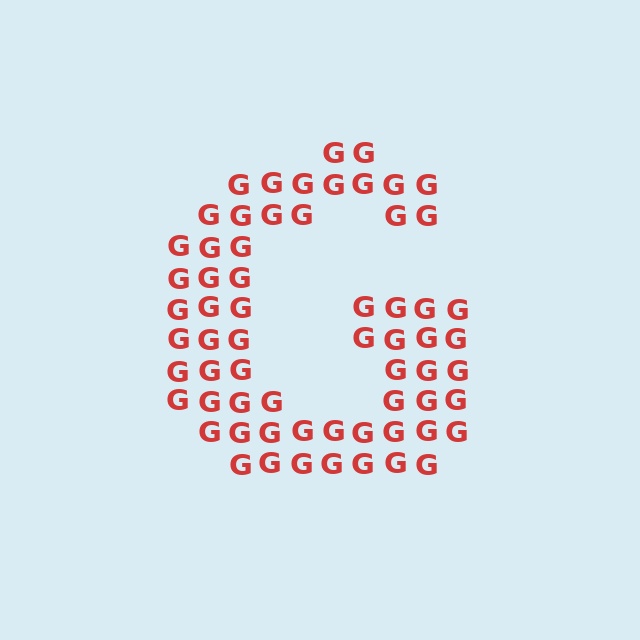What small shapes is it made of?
It is made of small letter G's.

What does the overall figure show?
The overall figure shows the letter G.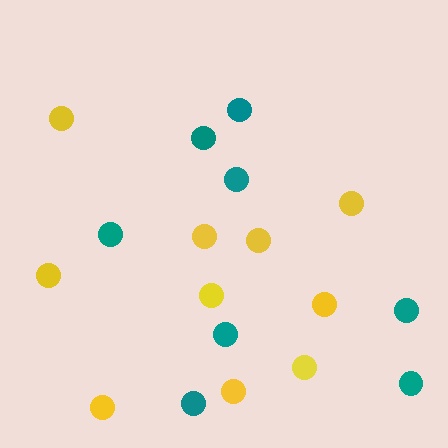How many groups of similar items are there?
There are 2 groups: one group of yellow circles (10) and one group of teal circles (8).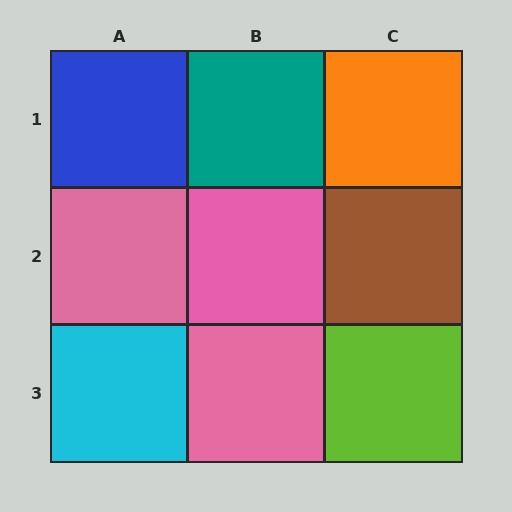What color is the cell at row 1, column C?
Orange.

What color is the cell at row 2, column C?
Brown.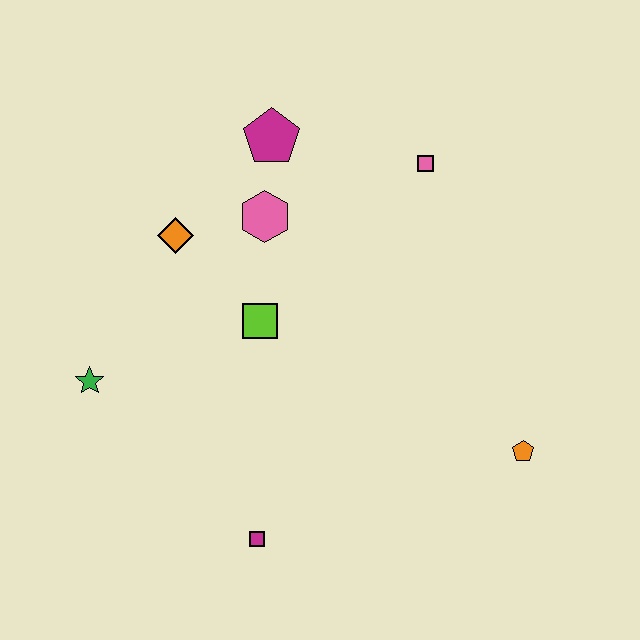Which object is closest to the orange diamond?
The pink hexagon is closest to the orange diamond.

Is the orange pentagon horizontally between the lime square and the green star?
No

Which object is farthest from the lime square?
The orange pentagon is farthest from the lime square.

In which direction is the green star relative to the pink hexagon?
The green star is to the left of the pink hexagon.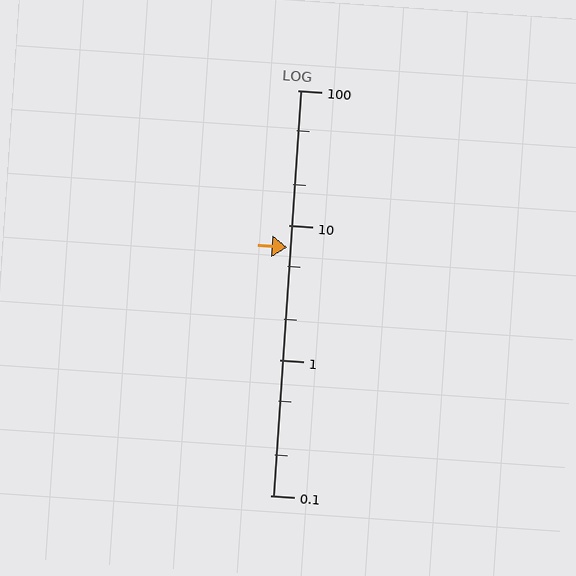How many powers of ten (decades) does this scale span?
The scale spans 3 decades, from 0.1 to 100.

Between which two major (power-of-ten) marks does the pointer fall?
The pointer is between 1 and 10.